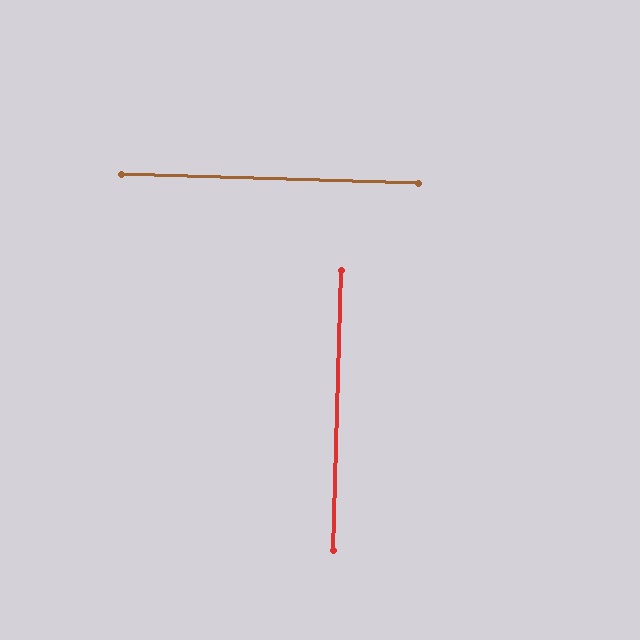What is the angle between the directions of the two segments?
Approximately 90 degrees.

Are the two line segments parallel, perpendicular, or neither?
Perpendicular — they meet at approximately 90°.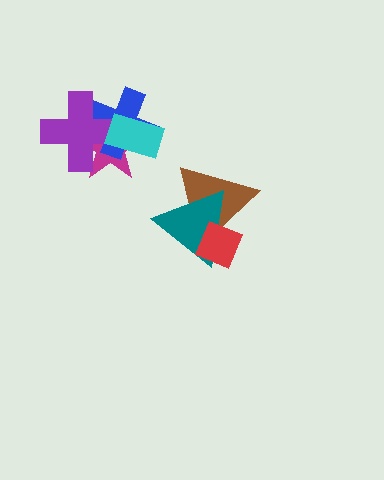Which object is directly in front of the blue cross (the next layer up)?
The purple cross is directly in front of the blue cross.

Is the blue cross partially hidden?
Yes, it is partially covered by another shape.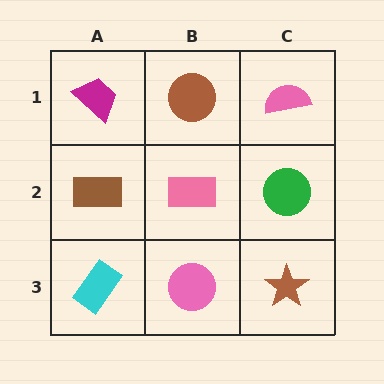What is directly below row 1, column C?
A green circle.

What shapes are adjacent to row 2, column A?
A magenta trapezoid (row 1, column A), a cyan rectangle (row 3, column A), a pink rectangle (row 2, column B).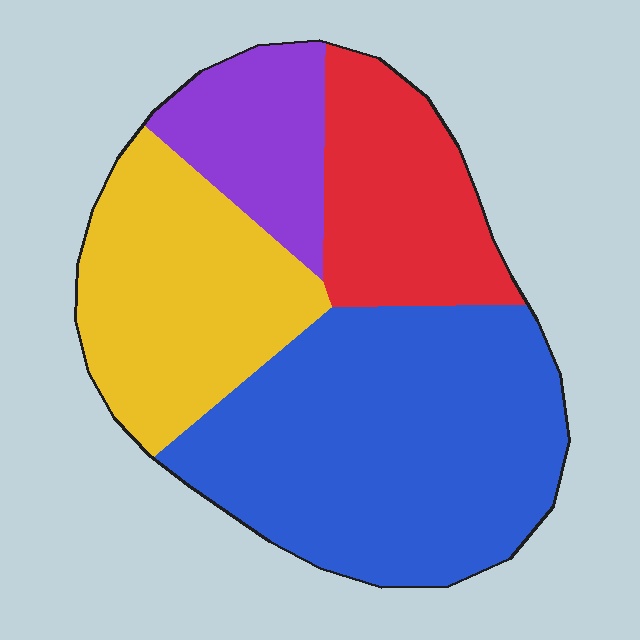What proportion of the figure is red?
Red covers around 20% of the figure.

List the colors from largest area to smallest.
From largest to smallest: blue, yellow, red, purple.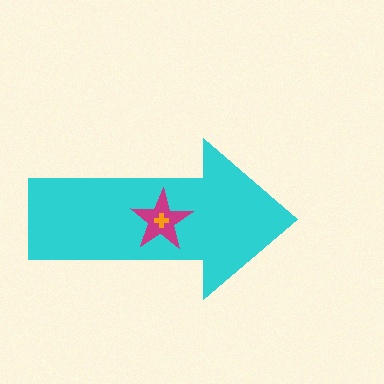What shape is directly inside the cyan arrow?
The magenta star.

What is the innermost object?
The orange cross.